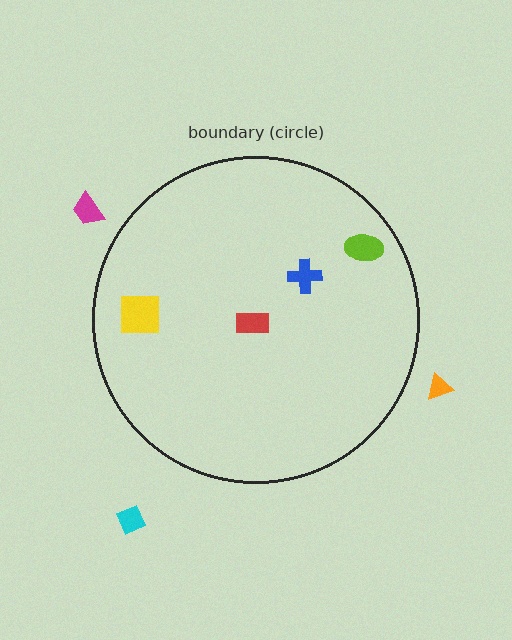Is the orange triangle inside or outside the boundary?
Outside.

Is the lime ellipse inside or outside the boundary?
Inside.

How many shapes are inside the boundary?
4 inside, 3 outside.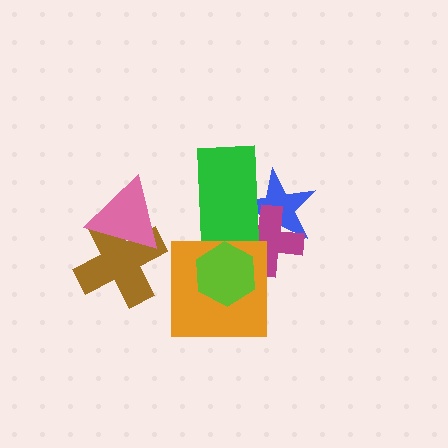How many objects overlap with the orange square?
2 objects overlap with the orange square.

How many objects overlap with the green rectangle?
2 objects overlap with the green rectangle.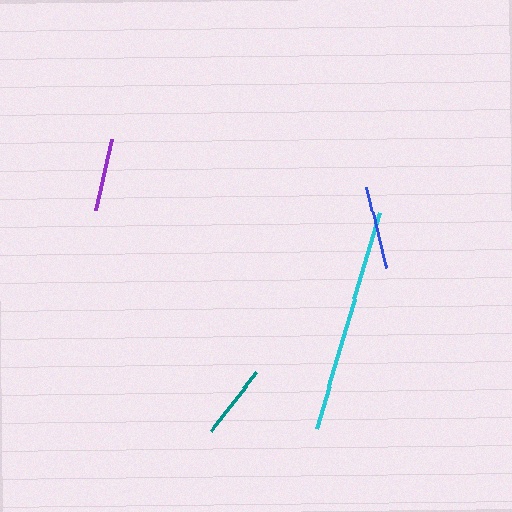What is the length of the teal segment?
The teal segment is approximately 74 pixels long.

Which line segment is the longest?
The cyan line is the longest at approximately 226 pixels.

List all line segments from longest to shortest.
From longest to shortest: cyan, blue, teal, purple.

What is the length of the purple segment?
The purple segment is approximately 73 pixels long.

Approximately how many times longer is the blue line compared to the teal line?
The blue line is approximately 1.1 times the length of the teal line.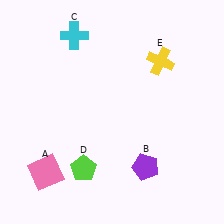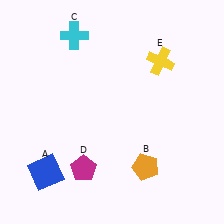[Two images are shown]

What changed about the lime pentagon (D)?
In Image 1, D is lime. In Image 2, it changed to magenta.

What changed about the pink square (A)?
In Image 1, A is pink. In Image 2, it changed to blue.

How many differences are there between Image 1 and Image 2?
There are 3 differences between the two images.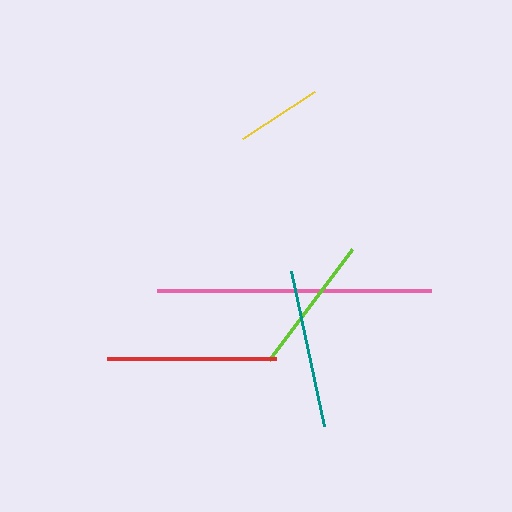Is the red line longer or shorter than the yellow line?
The red line is longer than the yellow line.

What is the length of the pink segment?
The pink segment is approximately 274 pixels long.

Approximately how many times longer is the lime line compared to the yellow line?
The lime line is approximately 1.6 times the length of the yellow line.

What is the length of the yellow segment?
The yellow segment is approximately 86 pixels long.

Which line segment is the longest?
The pink line is the longest at approximately 274 pixels.